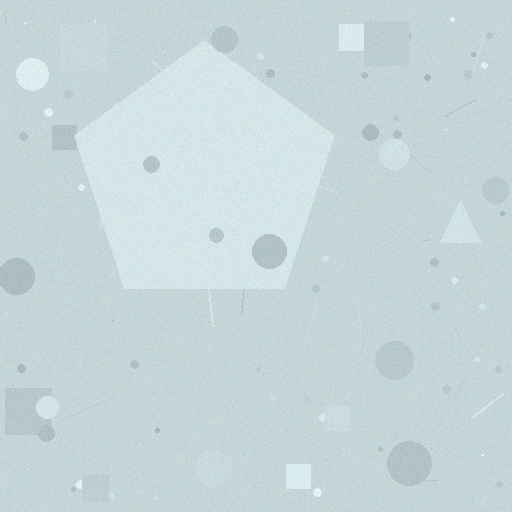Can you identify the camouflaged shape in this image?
The camouflaged shape is a pentagon.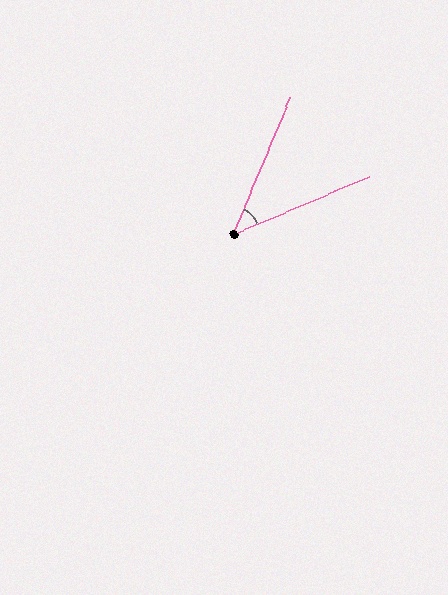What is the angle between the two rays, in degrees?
Approximately 44 degrees.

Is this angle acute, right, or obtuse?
It is acute.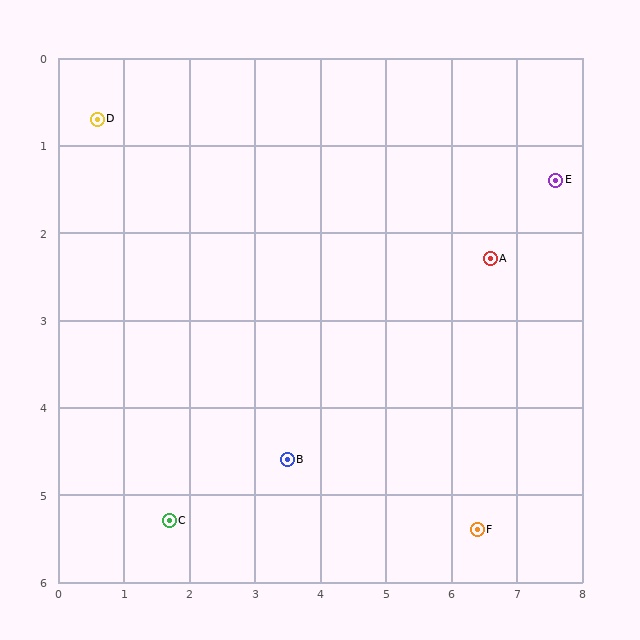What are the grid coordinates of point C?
Point C is at approximately (1.7, 5.3).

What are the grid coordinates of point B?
Point B is at approximately (3.5, 4.6).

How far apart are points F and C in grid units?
Points F and C are about 4.7 grid units apart.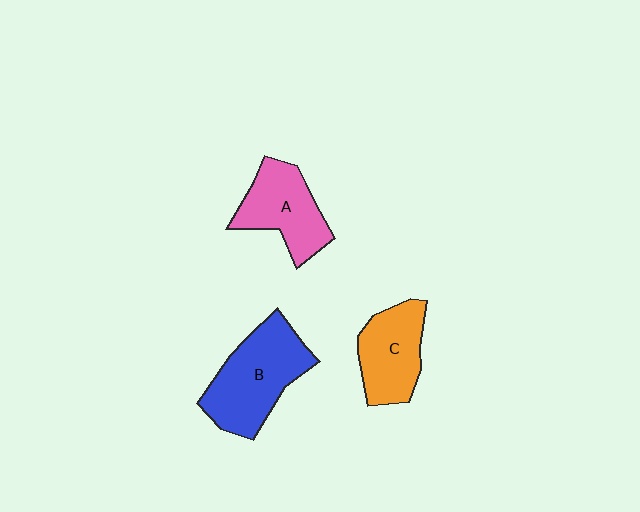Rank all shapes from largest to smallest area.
From largest to smallest: B (blue), A (pink), C (orange).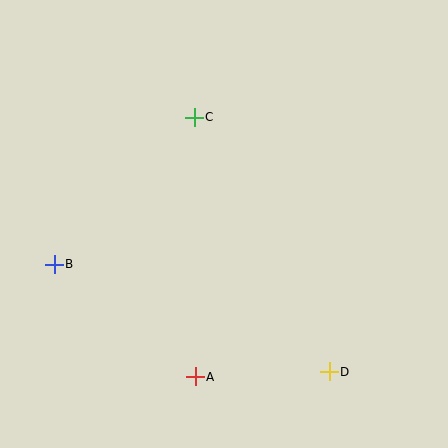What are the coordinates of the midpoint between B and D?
The midpoint between B and D is at (192, 318).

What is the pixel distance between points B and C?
The distance between B and C is 203 pixels.